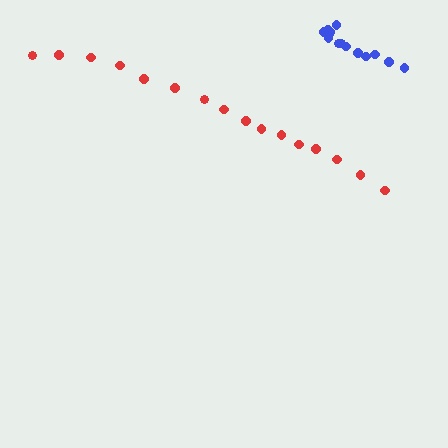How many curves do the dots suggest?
There are 2 distinct paths.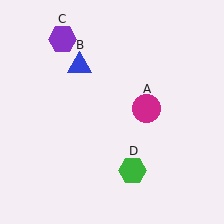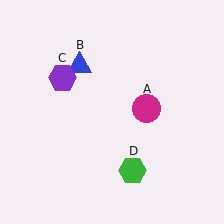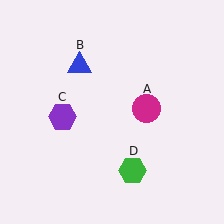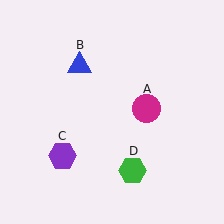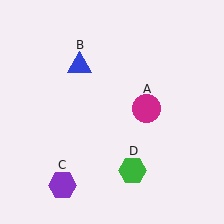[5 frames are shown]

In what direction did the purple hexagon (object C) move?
The purple hexagon (object C) moved down.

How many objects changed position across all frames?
1 object changed position: purple hexagon (object C).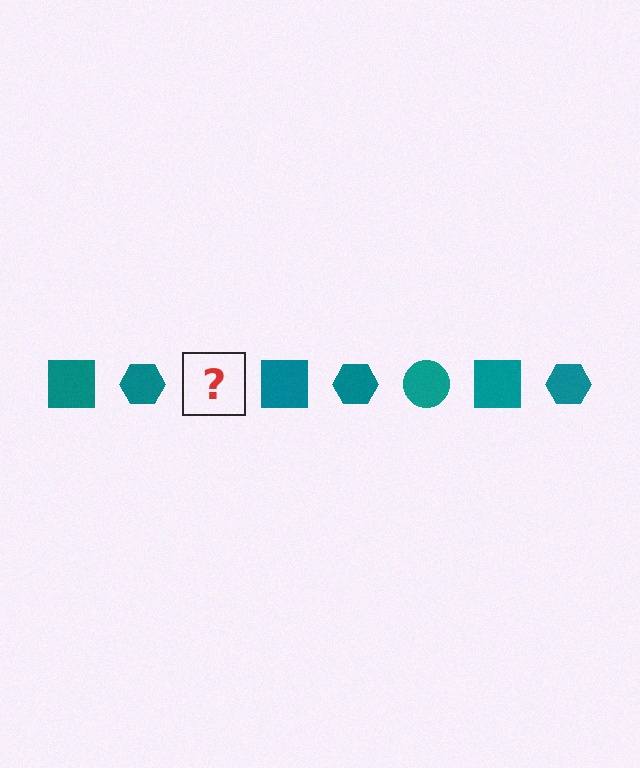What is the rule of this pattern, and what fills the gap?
The rule is that the pattern cycles through square, hexagon, circle shapes in teal. The gap should be filled with a teal circle.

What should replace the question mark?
The question mark should be replaced with a teal circle.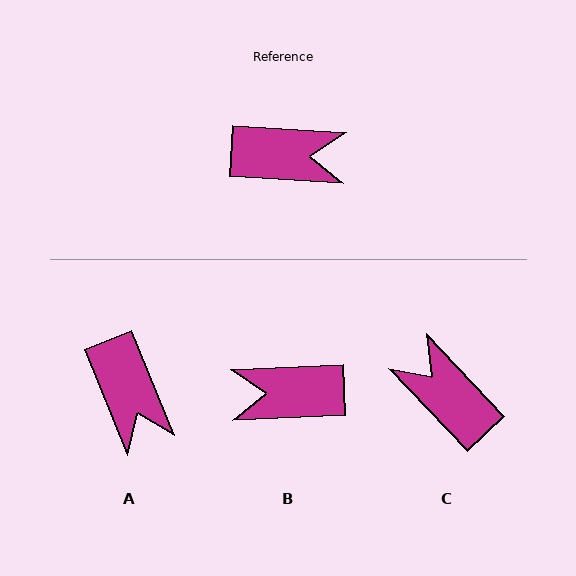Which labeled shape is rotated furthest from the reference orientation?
B, about 174 degrees away.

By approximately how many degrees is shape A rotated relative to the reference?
Approximately 64 degrees clockwise.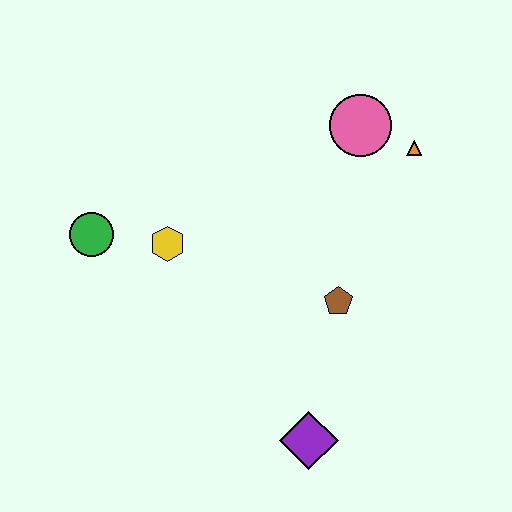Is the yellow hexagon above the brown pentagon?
Yes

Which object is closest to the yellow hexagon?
The green circle is closest to the yellow hexagon.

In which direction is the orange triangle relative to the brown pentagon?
The orange triangle is above the brown pentagon.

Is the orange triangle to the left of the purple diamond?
No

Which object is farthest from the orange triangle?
The green circle is farthest from the orange triangle.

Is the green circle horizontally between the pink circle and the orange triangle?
No